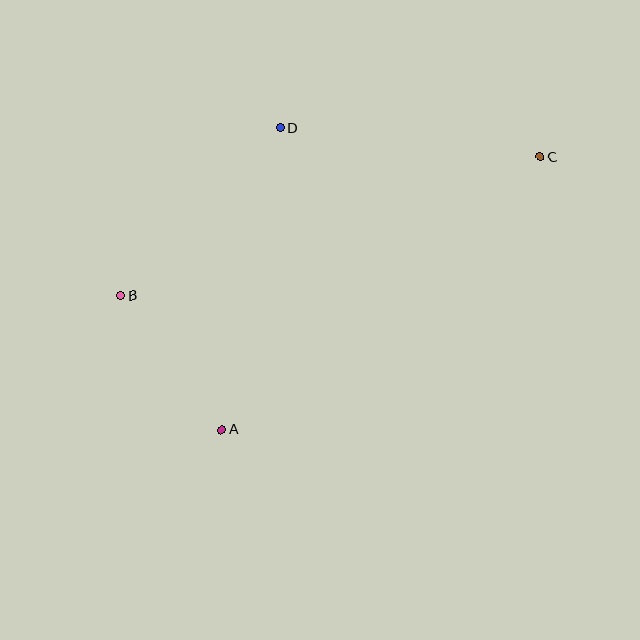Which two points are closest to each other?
Points A and B are closest to each other.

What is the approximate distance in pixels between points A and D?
The distance between A and D is approximately 307 pixels.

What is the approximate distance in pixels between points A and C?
The distance between A and C is approximately 419 pixels.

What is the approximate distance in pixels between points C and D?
The distance between C and D is approximately 261 pixels.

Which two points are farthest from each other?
Points B and C are farthest from each other.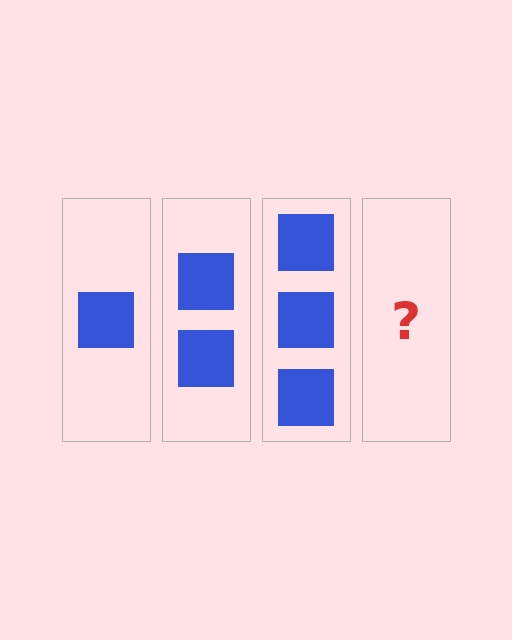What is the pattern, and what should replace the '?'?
The pattern is that each step adds one more square. The '?' should be 4 squares.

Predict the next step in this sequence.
The next step is 4 squares.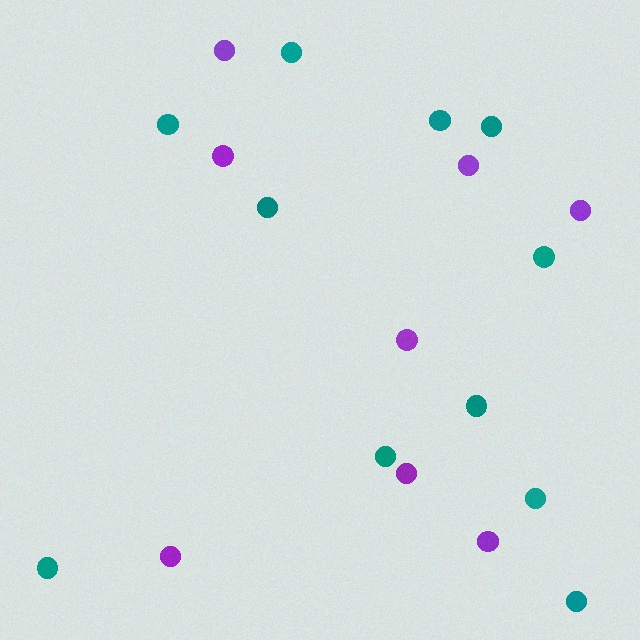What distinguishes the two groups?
There are 2 groups: one group of teal circles (11) and one group of purple circles (8).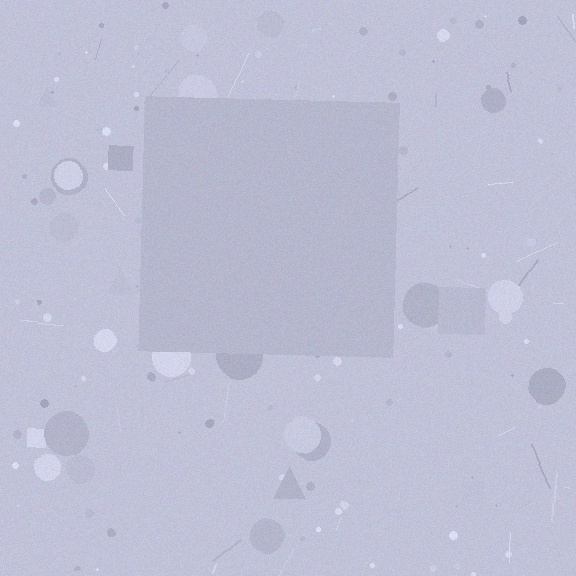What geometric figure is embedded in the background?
A square is embedded in the background.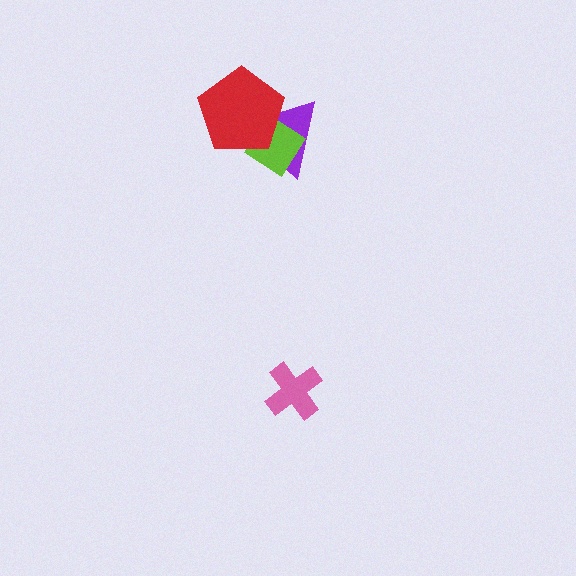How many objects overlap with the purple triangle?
2 objects overlap with the purple triangle.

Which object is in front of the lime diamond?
The red pentagon is in front of the lime diamond.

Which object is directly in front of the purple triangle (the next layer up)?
The lime diamond is directly in front of the purple triangle.